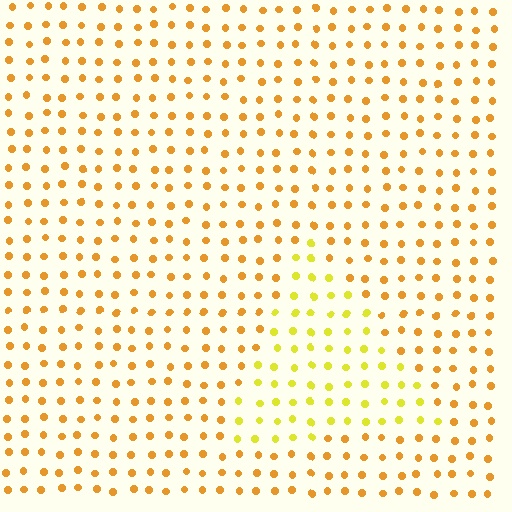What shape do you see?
I see a triangle.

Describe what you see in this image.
The image is filled with small orange elements in a uniform arrangement. A triangle-shaped region is visible where the elements are tinted to a slightly different hue, forming a subtle color boundary.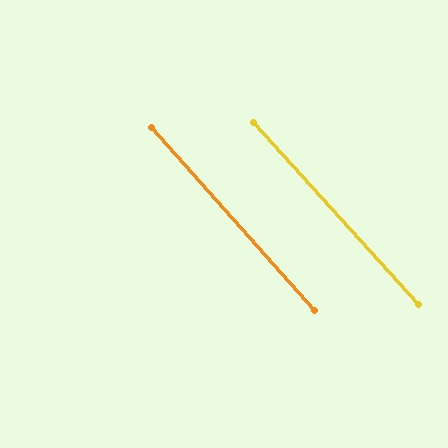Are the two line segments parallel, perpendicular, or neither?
Parallel — their directions differ by only 0.7°.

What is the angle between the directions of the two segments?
Approximately 1 degree.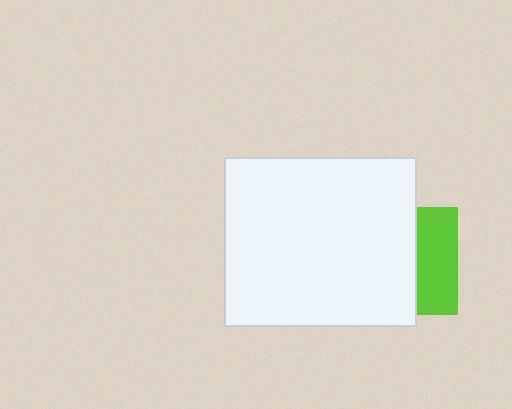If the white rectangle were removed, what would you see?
You would see the complete lime square.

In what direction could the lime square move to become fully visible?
The lime square could move right. That would shift it out from behind the white rectangle entirely.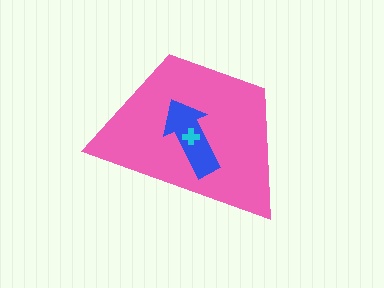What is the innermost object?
The cyan cross.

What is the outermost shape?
The pink trapezoid.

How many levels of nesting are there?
3.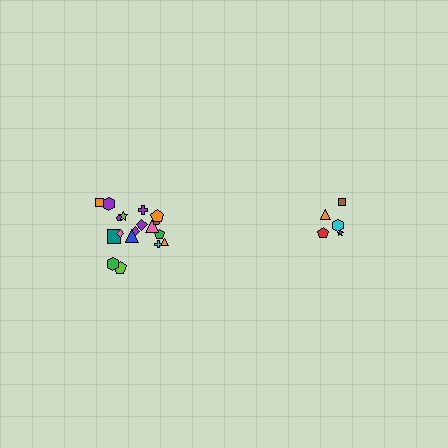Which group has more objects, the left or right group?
The left group.